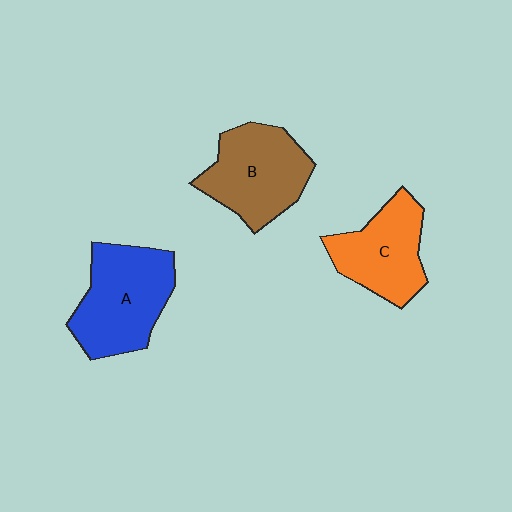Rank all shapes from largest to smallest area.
From largest to smallest: A (blue), B (brown), C (orange).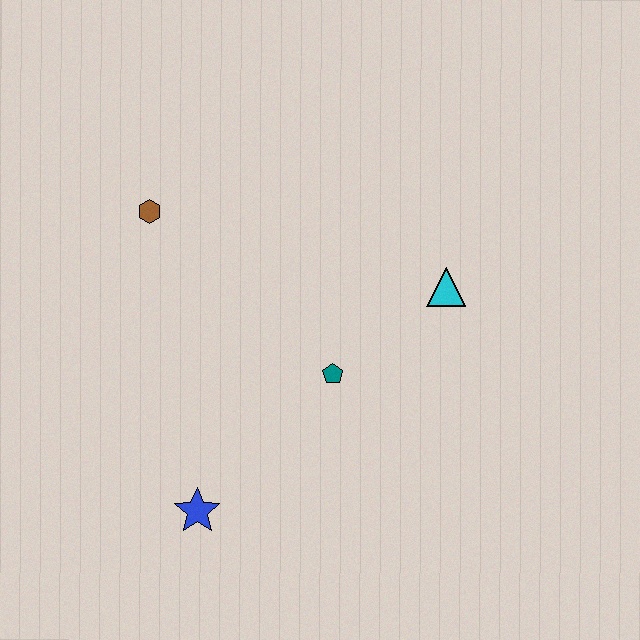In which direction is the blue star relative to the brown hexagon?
The blue star is below the brown hexagon.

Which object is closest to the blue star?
The teal pentagon is closest to the blue star.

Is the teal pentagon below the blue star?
No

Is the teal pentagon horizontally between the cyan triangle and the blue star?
Yes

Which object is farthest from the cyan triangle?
The blue star is farthest from the cyan triangle.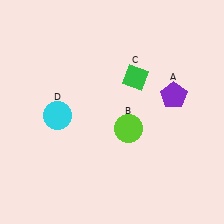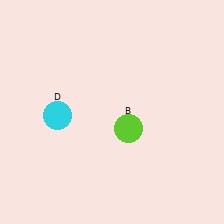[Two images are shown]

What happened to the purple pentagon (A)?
The purple pentagon (A) was removed in Image 2. It was in the top-right area of Image 1.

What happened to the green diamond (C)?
The green diamond (C) was removed in Image 2. It was in the top-right area of Image 1.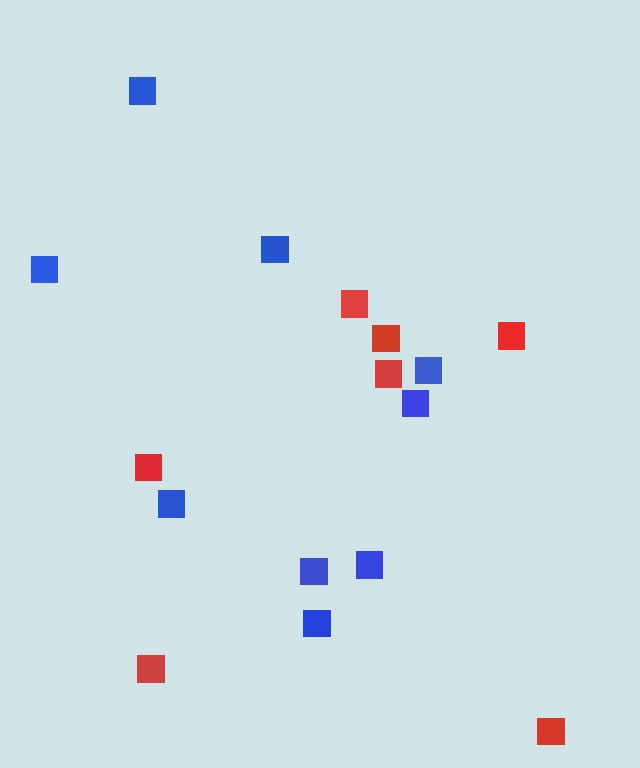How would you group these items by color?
There are 2 groups: one group of blue squares (9) and one group of red squares (7).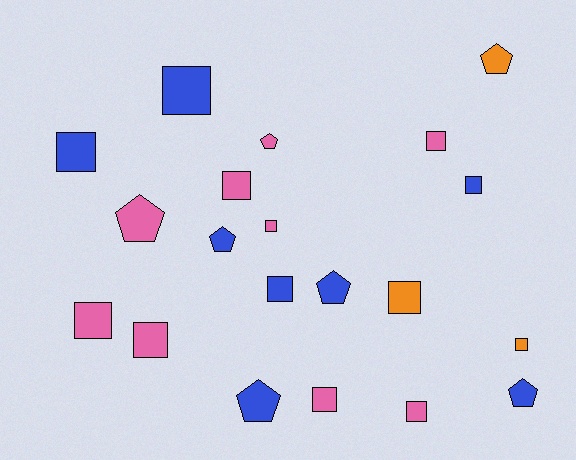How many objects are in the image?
There are 20 objects.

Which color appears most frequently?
Pink, with 9 objects.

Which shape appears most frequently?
Square, with 13 objects.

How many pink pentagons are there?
There are 2 pink pentagons.